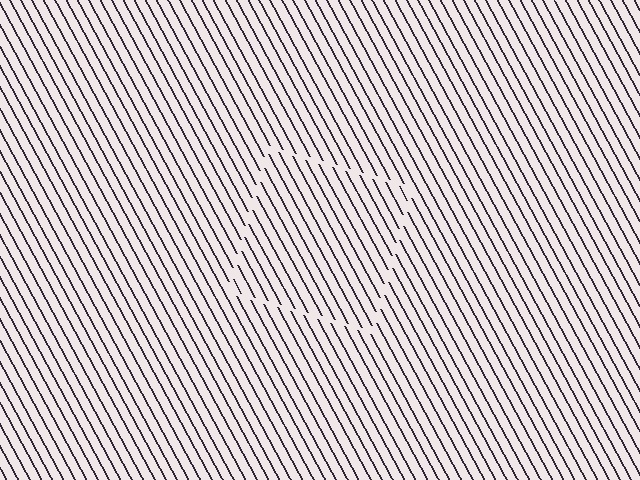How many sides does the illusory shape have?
4 sides — the line-ends trace a square.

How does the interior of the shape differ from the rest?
The interior of the shape contains the same grating, shifted by half a period — the contour is defined by the phase discontinuity where line-ends from the inner and outer gratings abut.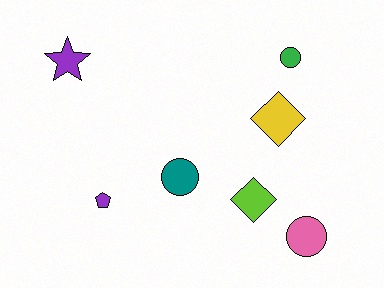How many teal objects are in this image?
There is 1 teal object.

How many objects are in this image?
There are 7 objects.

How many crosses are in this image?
There are no crosses.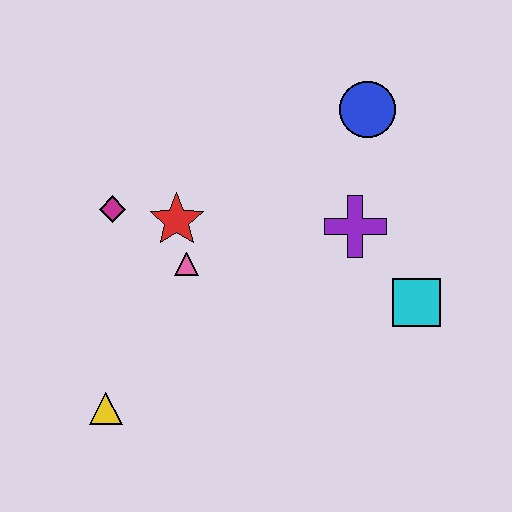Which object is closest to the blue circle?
The purple cross is closest to the blue circle.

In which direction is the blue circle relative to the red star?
The blue circle is to the right of the red star.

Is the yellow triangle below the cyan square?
Yes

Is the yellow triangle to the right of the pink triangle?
No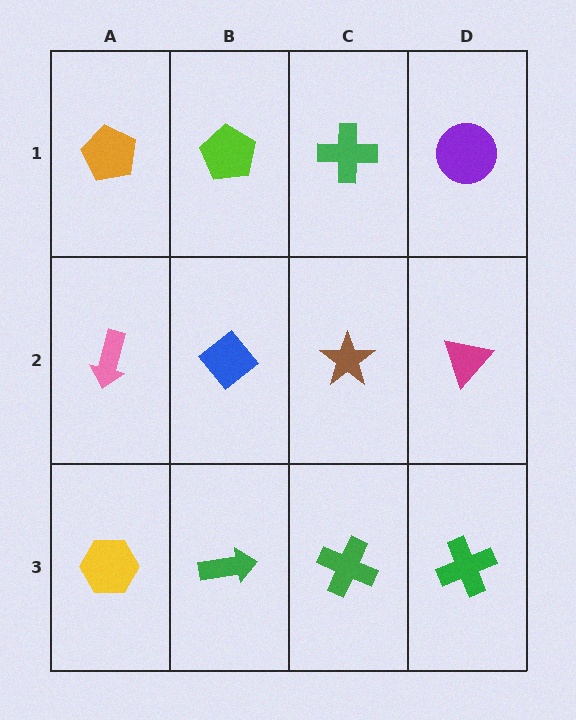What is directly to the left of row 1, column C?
A lime pentagon.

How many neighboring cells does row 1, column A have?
2.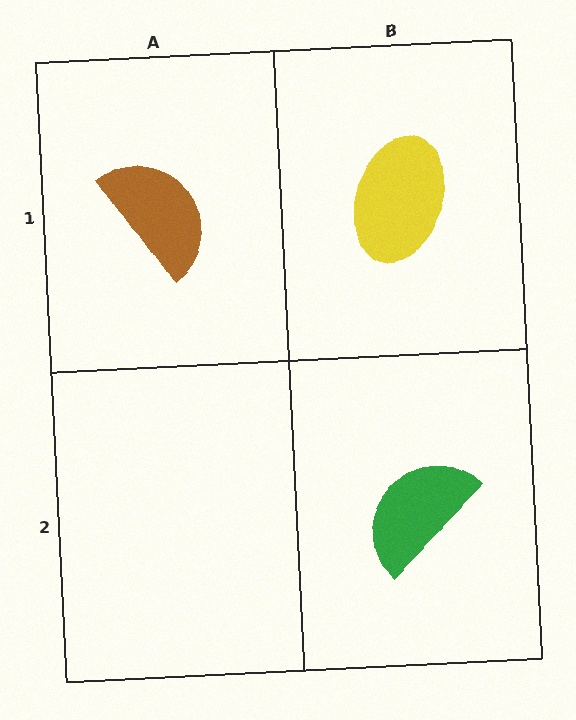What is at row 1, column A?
A brown semicircle.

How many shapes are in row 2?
1 shape.